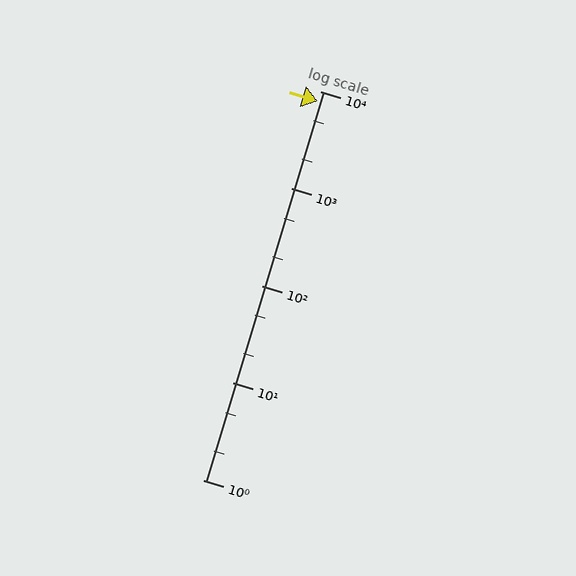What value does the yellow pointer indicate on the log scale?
The pointer indicates approximately 7900.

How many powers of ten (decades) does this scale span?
The scale spans 4 decades, from 1 to 10000.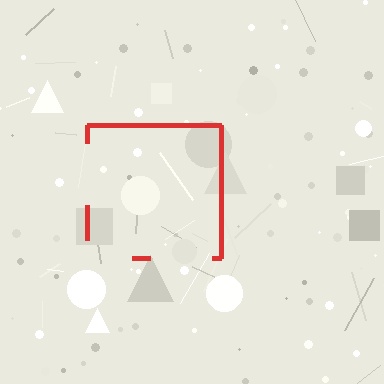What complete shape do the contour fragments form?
The contour fragments form a square.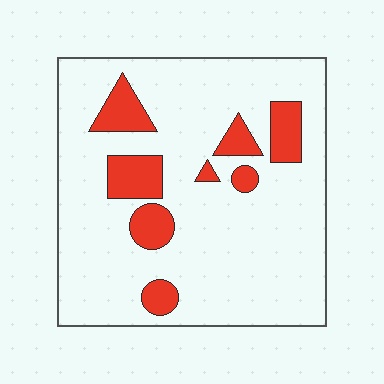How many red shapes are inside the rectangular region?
8.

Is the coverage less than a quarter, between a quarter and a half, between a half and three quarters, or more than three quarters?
Less than a quarter.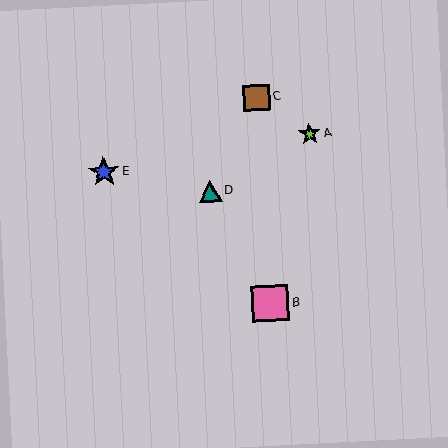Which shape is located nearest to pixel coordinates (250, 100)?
The brown square (labeled C) at (256, 98) is nearest to that location.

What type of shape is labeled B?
Shape B is a pink square.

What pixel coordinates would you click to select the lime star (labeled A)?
Click at (310, 134) to select the lime star A.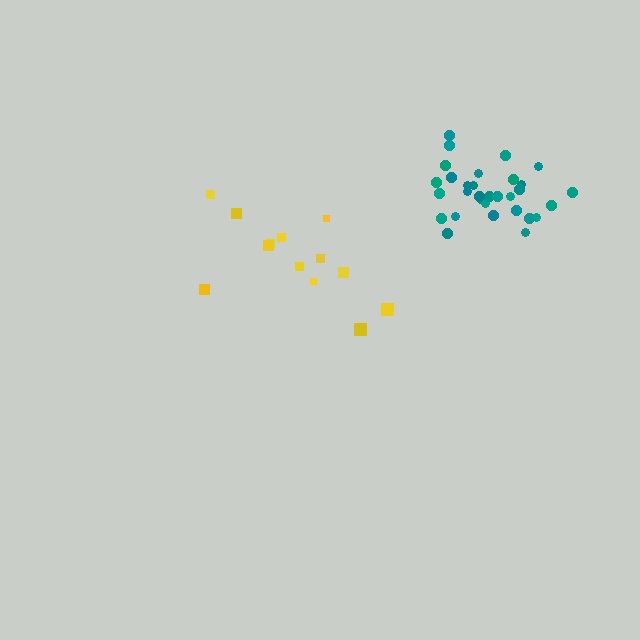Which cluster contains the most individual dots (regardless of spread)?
Teal (31).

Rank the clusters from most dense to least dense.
teal, yellow.